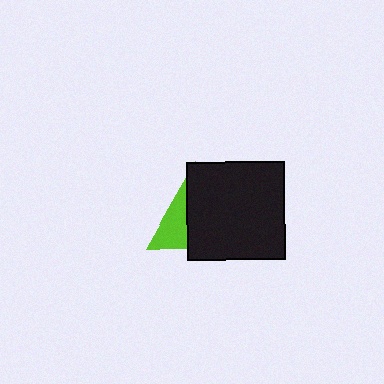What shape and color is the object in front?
The object in front is a black square.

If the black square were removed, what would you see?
You would see the complete lime triangle.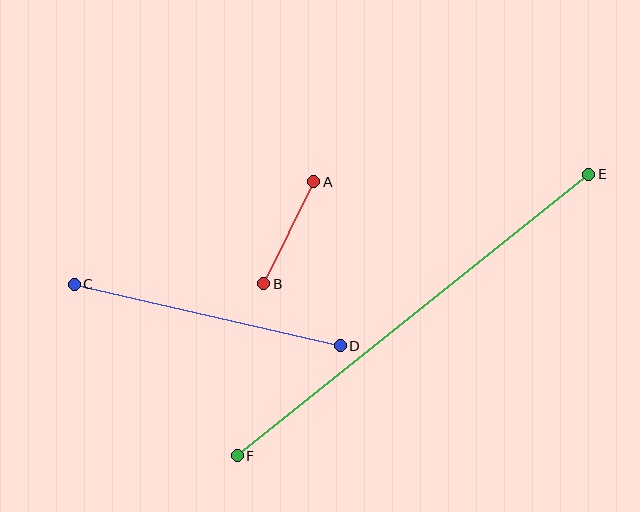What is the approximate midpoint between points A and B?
The midpoint is at approximately (289, 233) pixels.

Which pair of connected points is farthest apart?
Points E and F are farthest apart.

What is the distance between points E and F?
The distance is approximately 450 pixels.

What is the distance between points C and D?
The distance is approximately 273 pixels.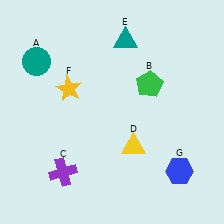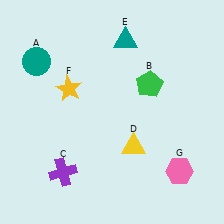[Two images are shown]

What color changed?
The hexagon (G) changed from blue in Image 1 to pink in Image 2.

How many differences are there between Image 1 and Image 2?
There is 1 difference between the two images.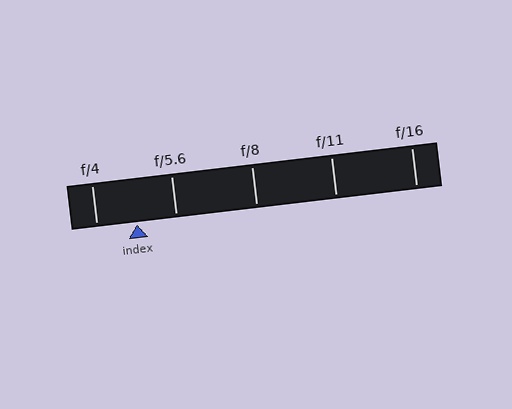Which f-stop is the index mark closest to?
The index mark is closest to f/5.6.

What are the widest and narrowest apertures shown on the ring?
The widest aperture shown is f/4 and the narrowest is f/16.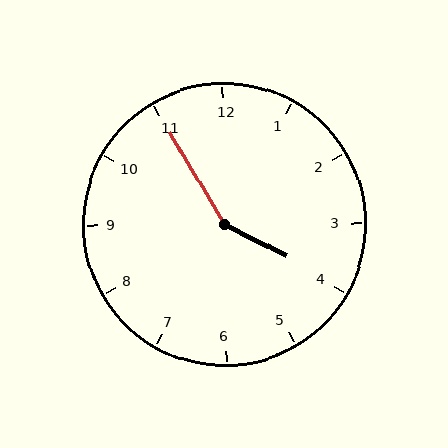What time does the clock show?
3:55.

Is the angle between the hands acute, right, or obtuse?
It is obtuse.